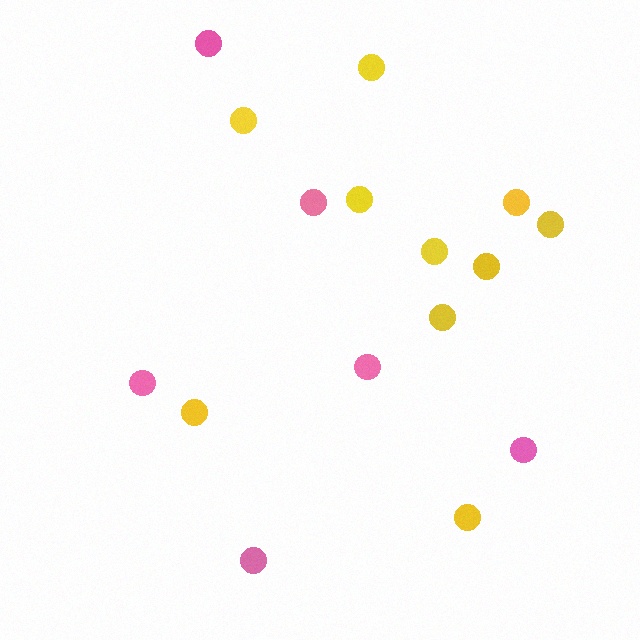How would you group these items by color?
There are 2 groups: one group of yellow circles (10) and one group of pink circles (6).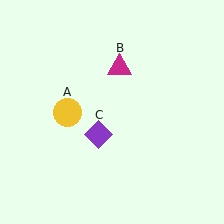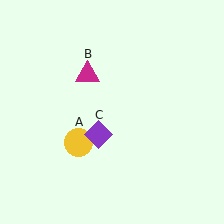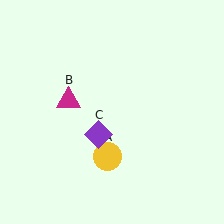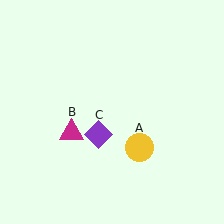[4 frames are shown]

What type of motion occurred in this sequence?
The yellow circle (object A), magenta triangle (object B) rotated counterclockwise around the center of the scene.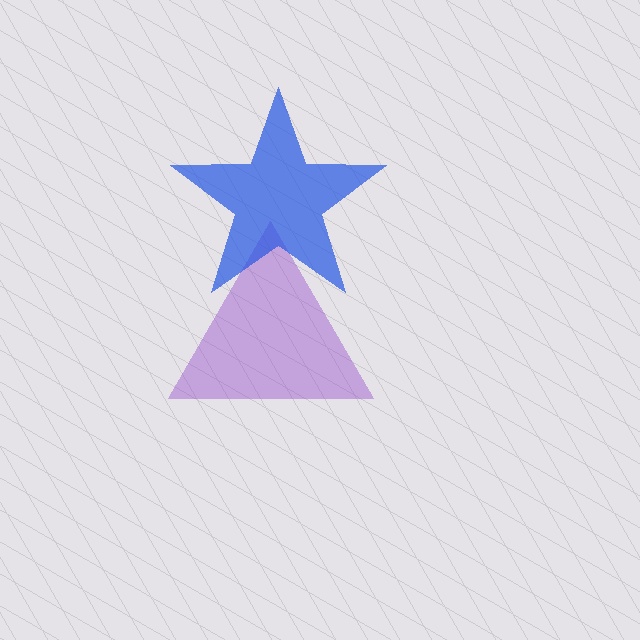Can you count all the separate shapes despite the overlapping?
Yes, there are 2 separate shapes.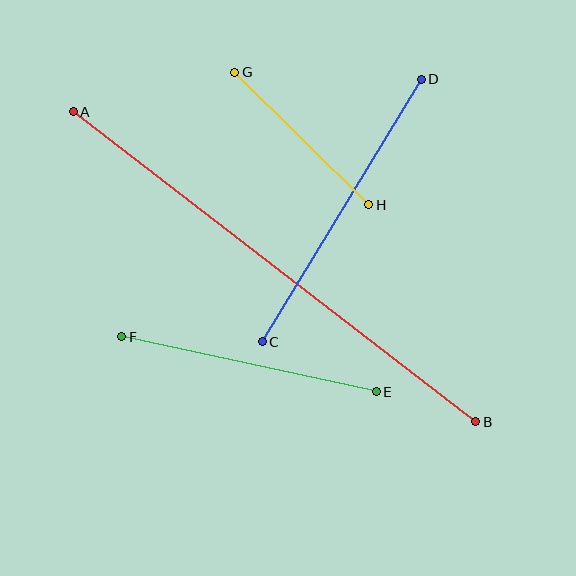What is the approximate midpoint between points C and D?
The midpoint is at approximately (342, 211) pixels.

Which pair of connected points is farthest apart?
Points A and B are farthest apart.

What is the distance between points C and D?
The distance is approximately 307 pixels.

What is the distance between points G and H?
The distance is approximately 189 pixels.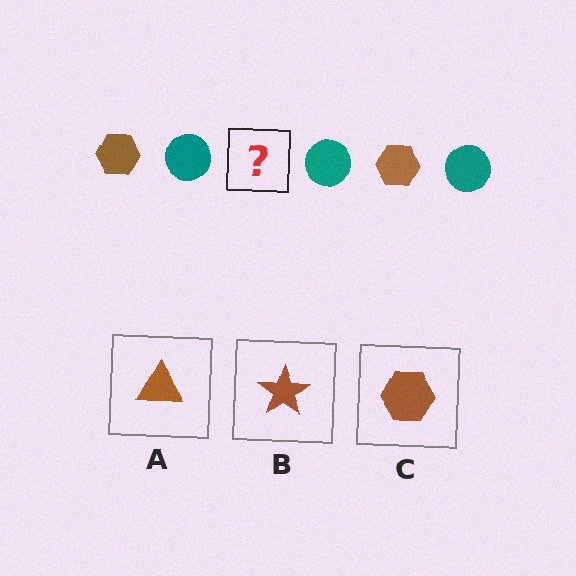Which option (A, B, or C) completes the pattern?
C.